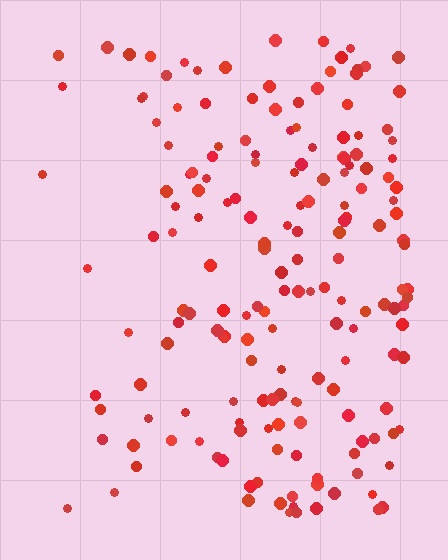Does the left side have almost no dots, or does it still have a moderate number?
Still a moderate number, just noticeably fewer than the right.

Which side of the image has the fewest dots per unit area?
The left.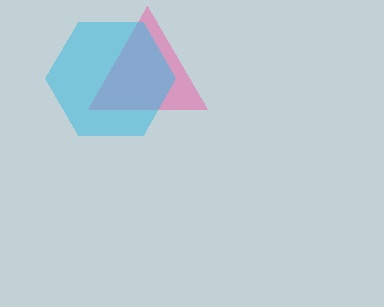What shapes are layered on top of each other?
The layered shapes are: a pink triangle, a cyan hexagon.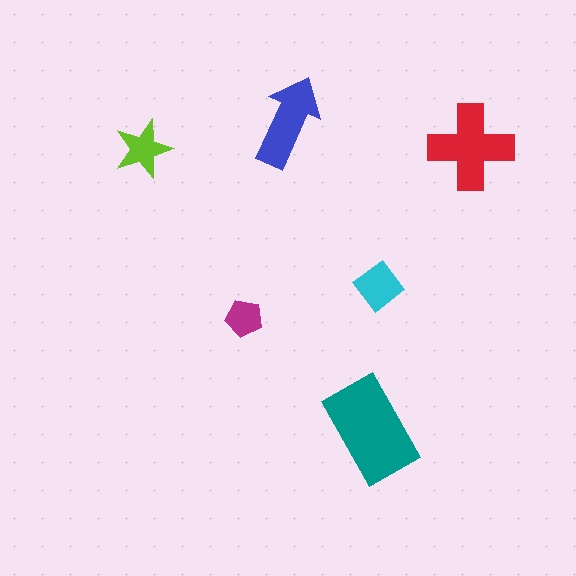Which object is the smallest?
The magenta pentagon.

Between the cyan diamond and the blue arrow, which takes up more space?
The blue arrow.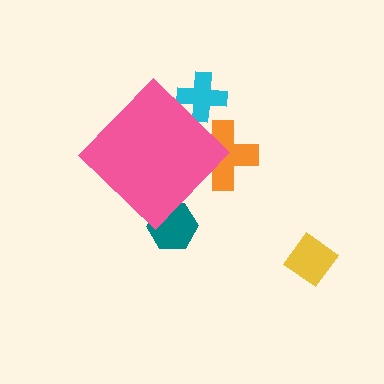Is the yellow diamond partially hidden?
No, the yellow diamond is fully visible.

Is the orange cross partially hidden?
Yes, the orange cross is partially hidden behind the pink diamond.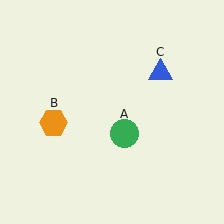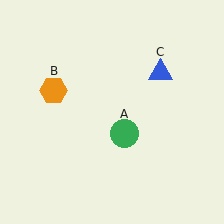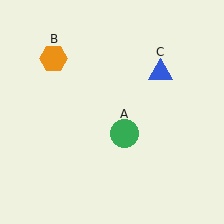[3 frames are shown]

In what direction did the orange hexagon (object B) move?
The orange hexagon (object B) moved up.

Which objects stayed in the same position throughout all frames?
Green circle (object A) and blue triangle (object C) remained stationary.